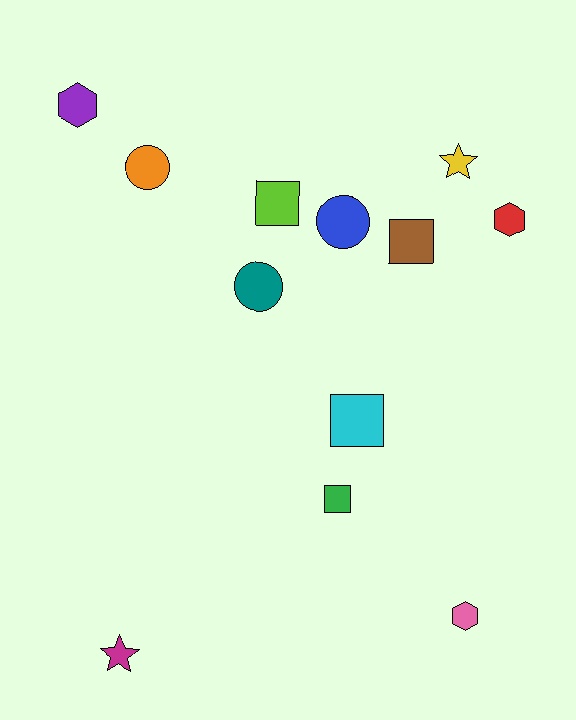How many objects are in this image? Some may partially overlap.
There are 12 objects.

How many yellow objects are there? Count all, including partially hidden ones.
There is 1 yellow object.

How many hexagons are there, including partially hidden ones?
There are 3 hexagons.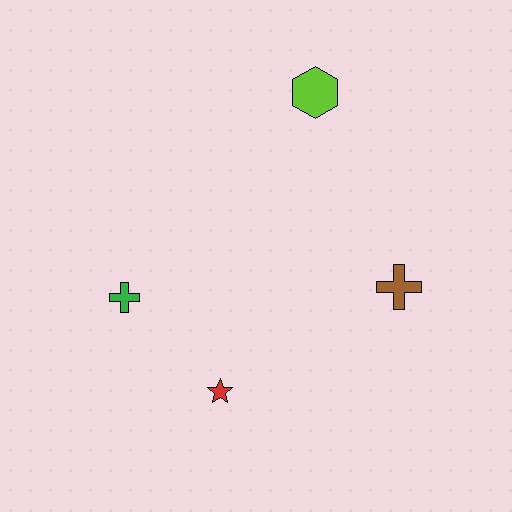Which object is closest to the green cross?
The red star is closest to the green cross.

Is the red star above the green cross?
No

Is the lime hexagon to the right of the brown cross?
No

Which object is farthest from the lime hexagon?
The red star is farthest from the lime hexagon.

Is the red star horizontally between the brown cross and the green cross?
Yes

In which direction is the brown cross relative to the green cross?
The brown cross is to the right of the green cross.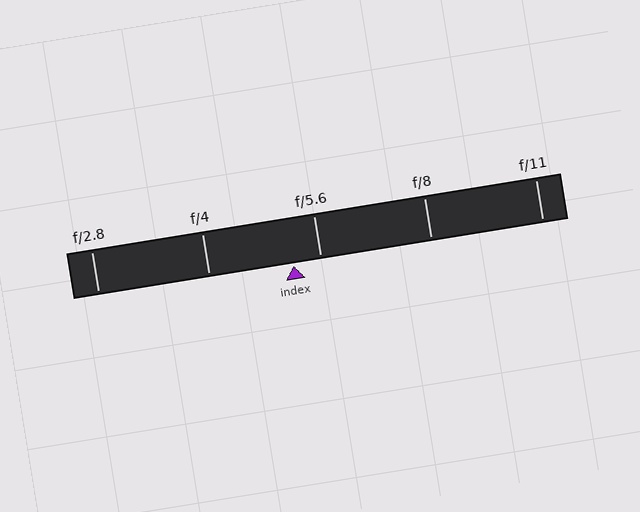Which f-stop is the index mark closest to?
The index mark is closest to f/5.6.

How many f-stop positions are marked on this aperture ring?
There are 5 f-stop positions marked.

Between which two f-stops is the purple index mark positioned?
The index mark is between f/4 and f/5.6.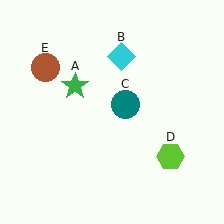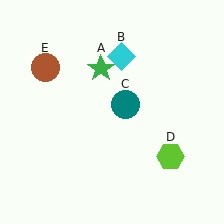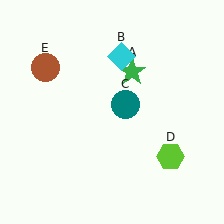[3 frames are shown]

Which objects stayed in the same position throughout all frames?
Cyan diamond (object B) and teal circle (object C) and lime hexagon (object D) and brown circle (object E) remained stationary.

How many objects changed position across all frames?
1 object changed position: green star (object A).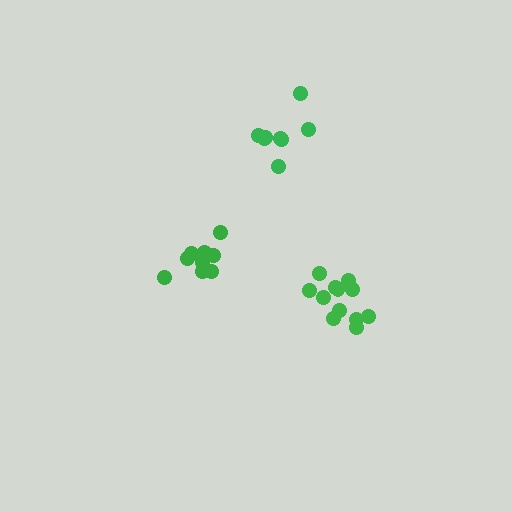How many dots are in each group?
Group 1: 8 dots, Group 2: 12 dots, Group 3: 10 dots (30 total).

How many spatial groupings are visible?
There are 3 spatial groupings.